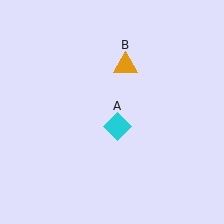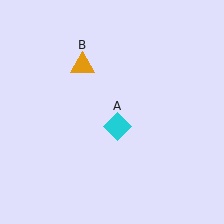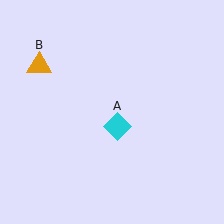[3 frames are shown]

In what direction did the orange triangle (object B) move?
The orange triangle (object B) moved left.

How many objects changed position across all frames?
1 object changed position: orange triangle (object B).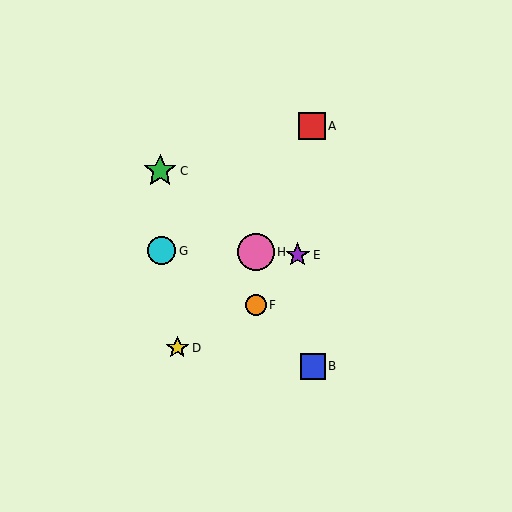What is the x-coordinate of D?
Object D is at x≈177.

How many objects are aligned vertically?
2 objects (F, H) are aligned vertically.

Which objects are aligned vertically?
Objects F, H are aligned vertically.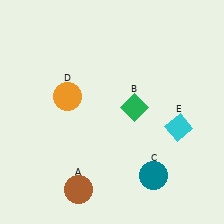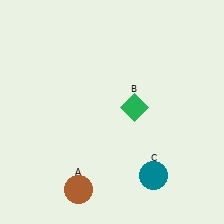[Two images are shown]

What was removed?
The cyan diamond (E), the orange circle (D) were removed in Image 2.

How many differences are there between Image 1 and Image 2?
There are 2 differences between the two images.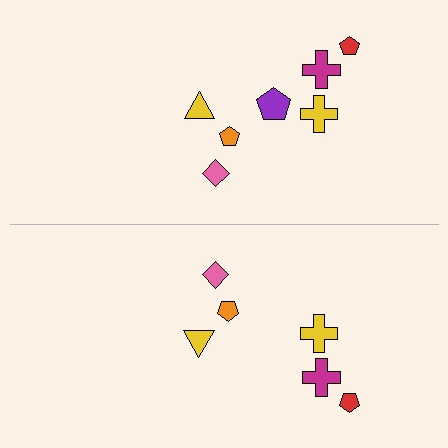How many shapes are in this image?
There are 13 shapes in this image.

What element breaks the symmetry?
A purple pentagon is missing from the bottom side.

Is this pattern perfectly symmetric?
No, the pattern is not perfectly symmetric. A purple pentagon is missing from the bottom side.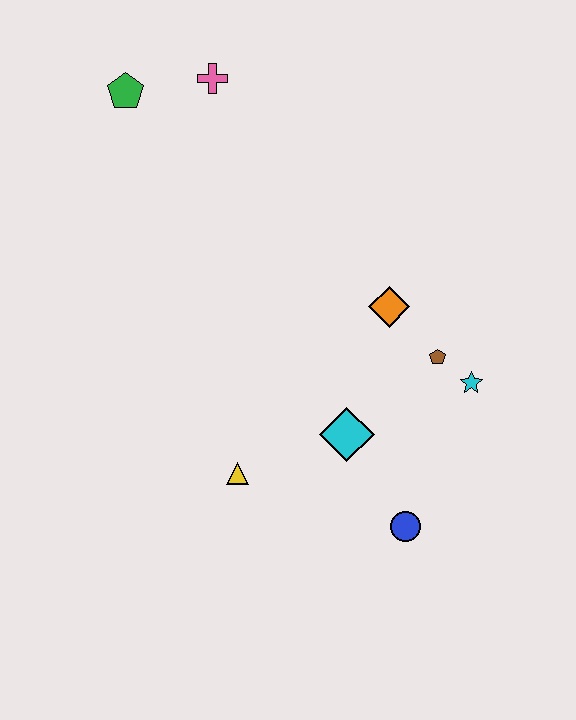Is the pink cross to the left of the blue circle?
Yes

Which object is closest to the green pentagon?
The pink cross is closest to the green pentagon.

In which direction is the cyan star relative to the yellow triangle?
The cyan star is to the right of the yellow triangle.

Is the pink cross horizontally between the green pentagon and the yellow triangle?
Yes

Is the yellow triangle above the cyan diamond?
No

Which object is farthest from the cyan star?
The green pentagon is farthest from the cyan star.